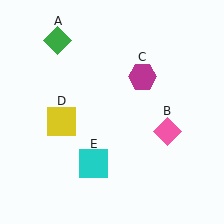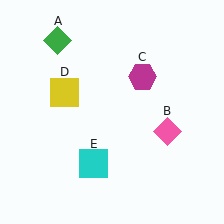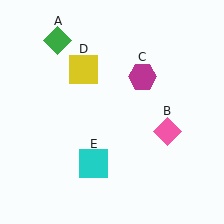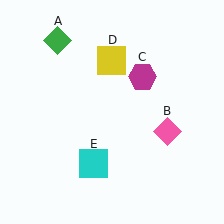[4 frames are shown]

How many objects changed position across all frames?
1 object changed position: yellow square (object D).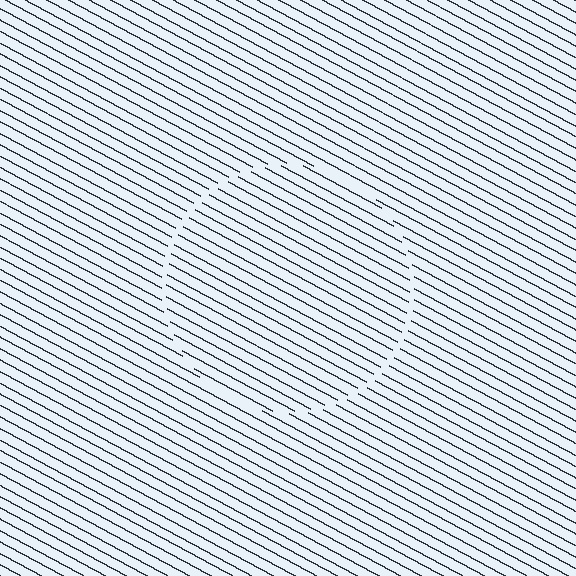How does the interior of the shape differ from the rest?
The interior of the shape contains the same grating, shifted by half a period — the contour is defined by the phase discontinuity where line-ends from the inner and outer gratings abut.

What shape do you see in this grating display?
An illusory circle. The interior of the shape contains the same grating, shifted by half a period — the contour is defined by the phase discontinuity where line-ends from the inner and outer gratings abut.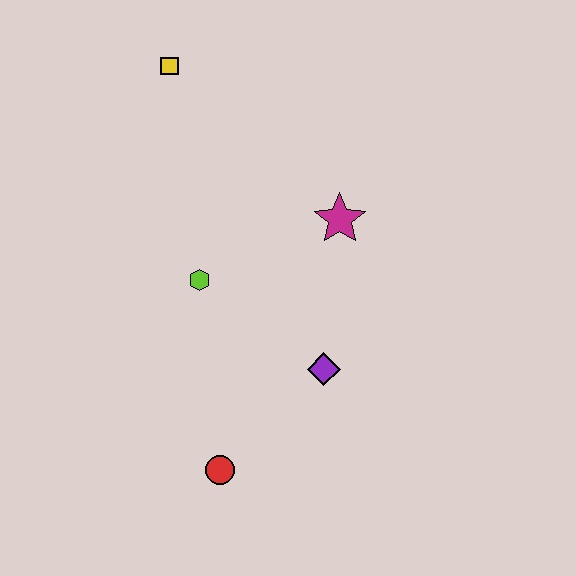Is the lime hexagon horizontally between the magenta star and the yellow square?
Yes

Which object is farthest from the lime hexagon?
The yellow square is farthest from the lime hexagon.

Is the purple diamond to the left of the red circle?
No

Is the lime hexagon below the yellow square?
Yes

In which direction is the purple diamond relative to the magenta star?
The purple diamond is below the magenta star.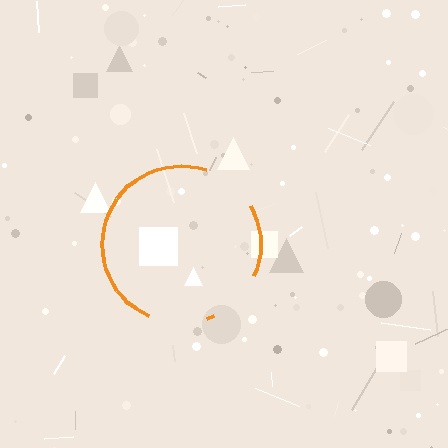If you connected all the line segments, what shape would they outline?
They would outline a circle.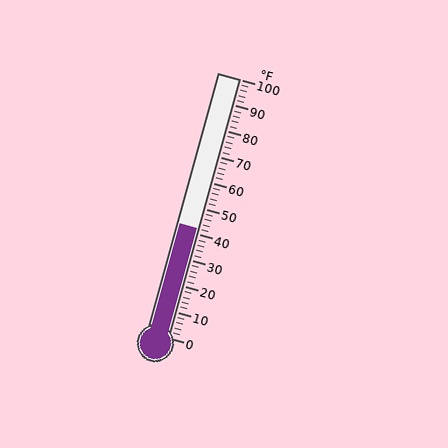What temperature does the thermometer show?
The thermometer shows approximately 42°F.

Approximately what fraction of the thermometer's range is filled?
The thermometer is filled to approximately 40% of its range.